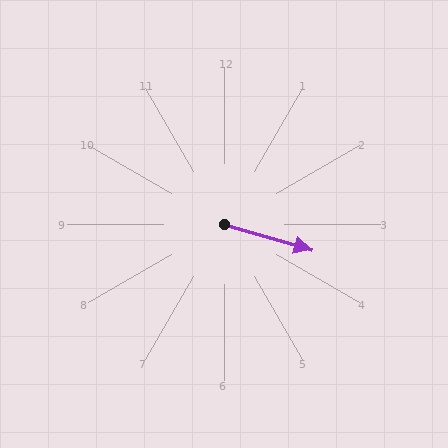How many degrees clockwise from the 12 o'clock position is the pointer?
Approximately 106 degrees.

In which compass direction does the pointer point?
East.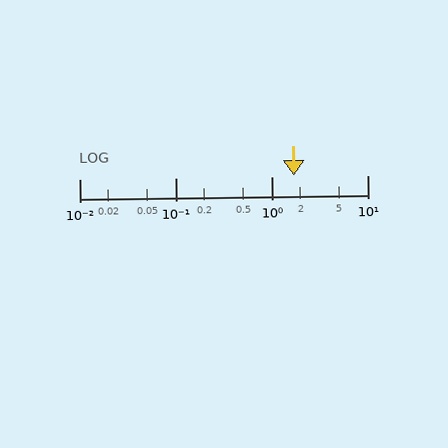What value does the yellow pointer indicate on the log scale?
The pointer indicates approximately 1.7.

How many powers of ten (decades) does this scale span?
The scale spans 3 decades, from 0.01 to 10.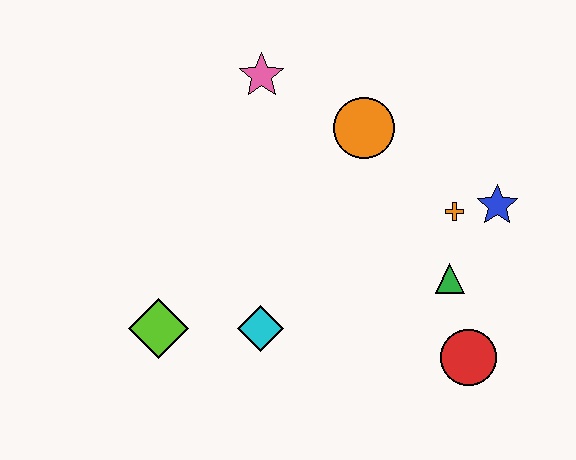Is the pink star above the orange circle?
Yes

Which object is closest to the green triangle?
The orange cross is closest to the green triangle.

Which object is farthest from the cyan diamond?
The blue star is farthest from the cyan diamond.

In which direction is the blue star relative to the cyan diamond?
The blue star is to the right of the cyan diamond.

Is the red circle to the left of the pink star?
No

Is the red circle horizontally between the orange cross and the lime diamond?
No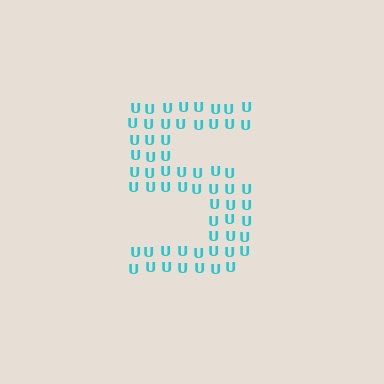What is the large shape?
The large shape is the digit 5.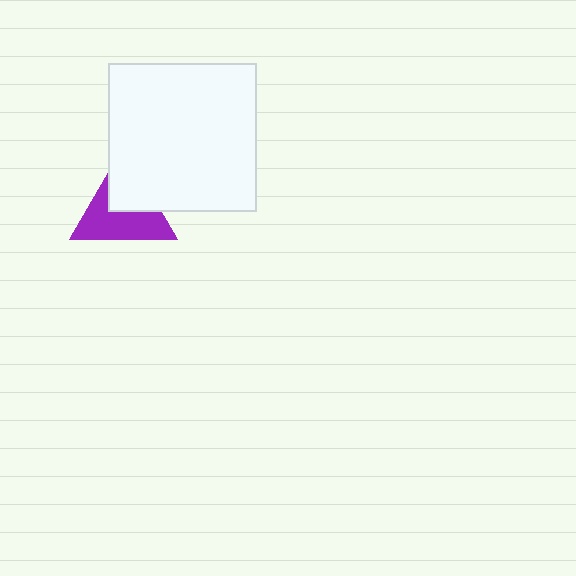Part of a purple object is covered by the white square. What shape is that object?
It is a triangle.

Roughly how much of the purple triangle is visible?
About half of it is visible (roughly 59%).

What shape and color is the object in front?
The object in front is a white square.